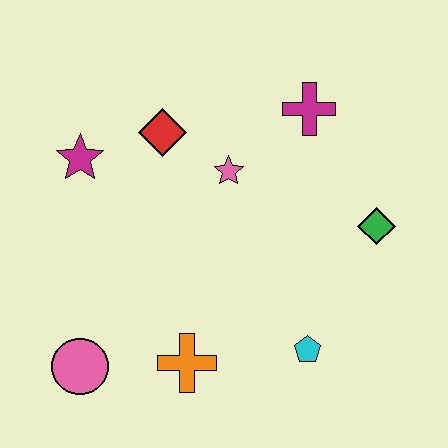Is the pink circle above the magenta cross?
No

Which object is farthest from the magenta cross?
The pink circle is farthest from the magenta cross.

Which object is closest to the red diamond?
The pink star is closest to the red diamond.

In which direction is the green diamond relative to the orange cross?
The green diamond is to the right of the orange cross.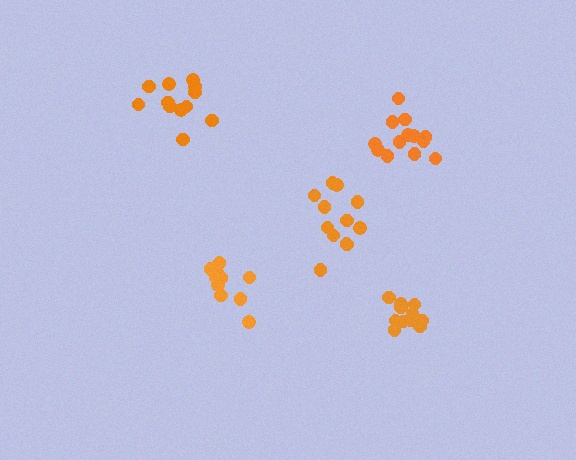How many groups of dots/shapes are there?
There are 5 groups.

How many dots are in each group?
Group 1: 12 dots, Group 2: 12 dots, Group 3: 13 dots, Group 4: 11 dots, Group 5: 10 dots (58 total).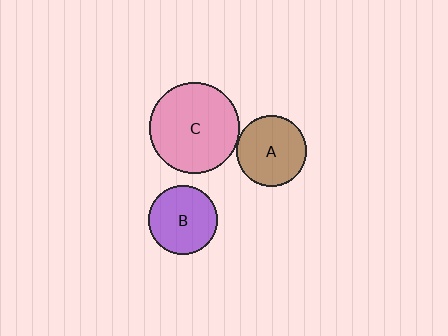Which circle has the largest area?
Circle C (pink).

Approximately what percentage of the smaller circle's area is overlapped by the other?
Approximately 5%.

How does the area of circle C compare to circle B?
Approximately 1.7 times.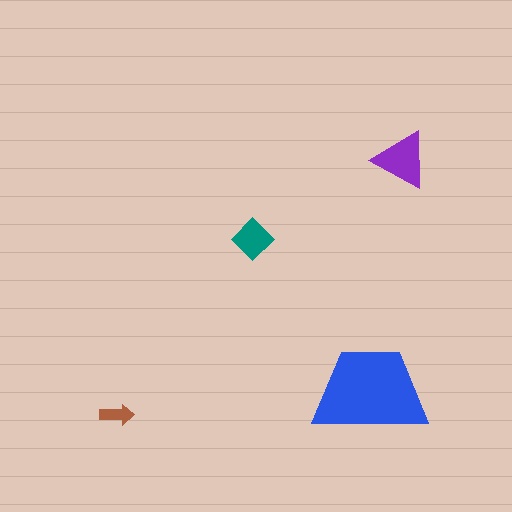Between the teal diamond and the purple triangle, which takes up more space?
The purple triangle.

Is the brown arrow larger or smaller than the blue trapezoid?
Smaller.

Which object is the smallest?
The brown arrow.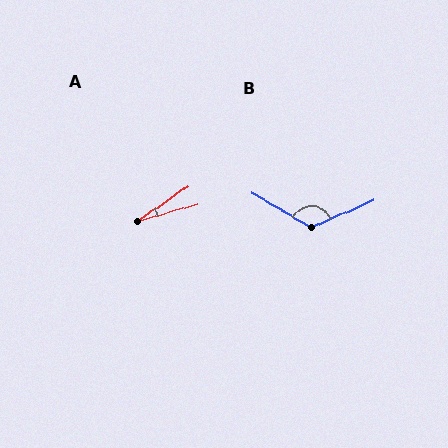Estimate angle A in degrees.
Approximately 18 degrees.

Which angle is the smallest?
A, at approximately 18 degrees.